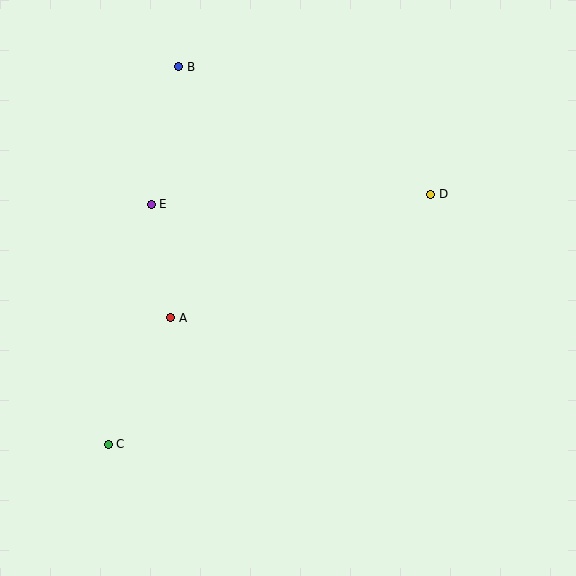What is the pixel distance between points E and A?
The distance between E and A is 115 pixels.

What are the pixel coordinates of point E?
Point E is at (151, 205).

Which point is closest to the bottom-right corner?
Point D is closest to the bottom-right corner.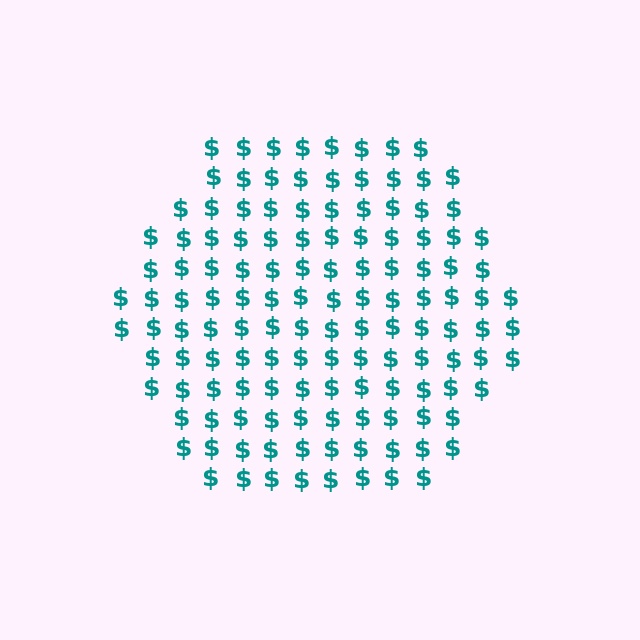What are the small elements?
The small elements are dollar signs.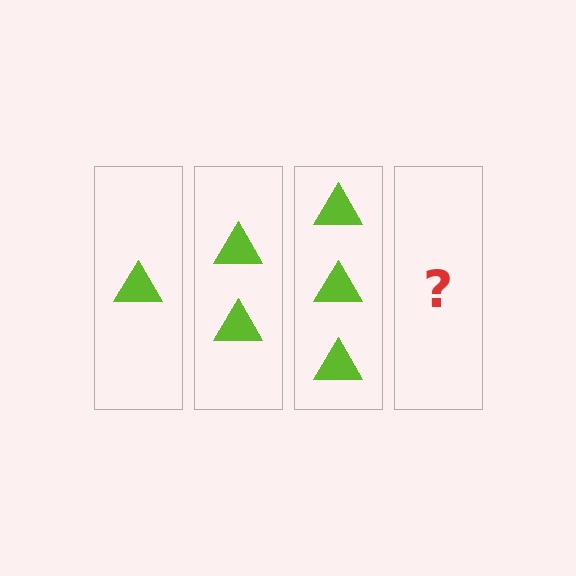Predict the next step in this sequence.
The next step is 4 triangles.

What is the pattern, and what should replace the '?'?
The pattern is that each step adds one more triangle. The '?' should be 4 triangles.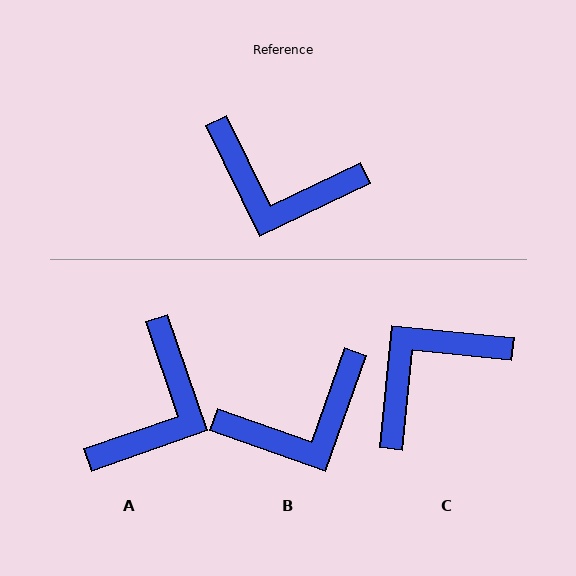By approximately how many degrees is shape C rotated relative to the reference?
Approximately 121 degrees clockwise.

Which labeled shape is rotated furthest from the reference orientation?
C, about 121 degrees away.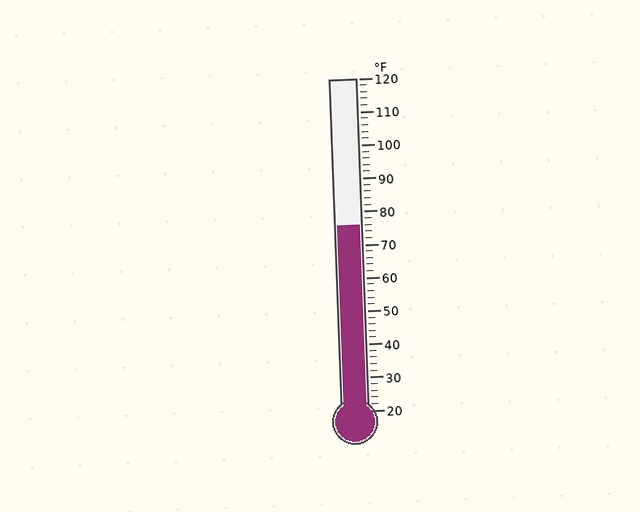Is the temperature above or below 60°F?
The temperature is above 60°F.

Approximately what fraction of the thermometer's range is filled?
The thermometer is filled to approximately 55% of its range.